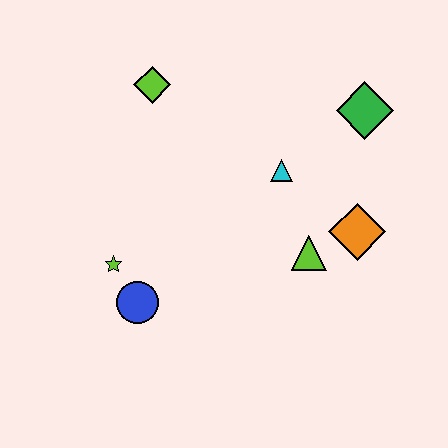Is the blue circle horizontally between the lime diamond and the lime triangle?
No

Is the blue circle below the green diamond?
Yes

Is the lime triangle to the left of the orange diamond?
Yes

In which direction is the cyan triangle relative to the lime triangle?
The cyan triangle is above the lime triangle.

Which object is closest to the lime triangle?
The orange diamond is closest to the lime triangle.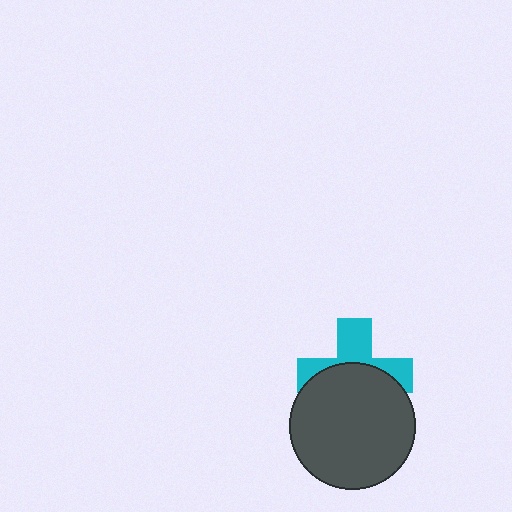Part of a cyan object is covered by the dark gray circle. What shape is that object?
It is a cross.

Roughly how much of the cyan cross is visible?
A small part of it is visible (roughly 45%).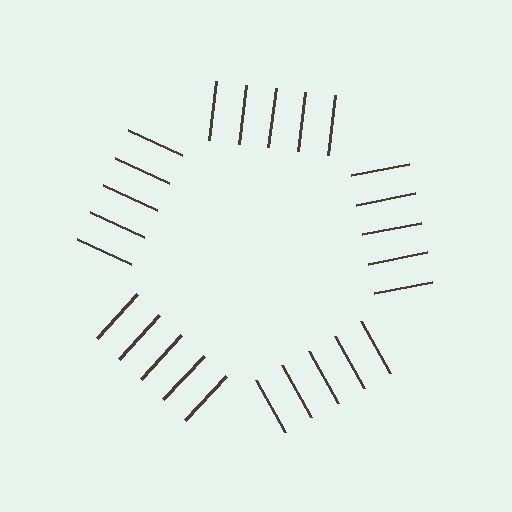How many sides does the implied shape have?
5 sides — the line-ends trace a pentagon.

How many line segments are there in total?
25 — 5 along each of the 5 edges.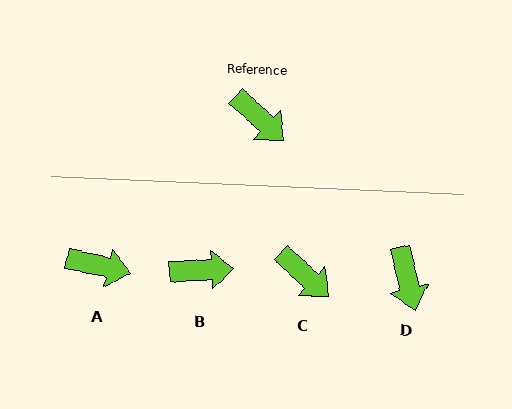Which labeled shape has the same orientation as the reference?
C.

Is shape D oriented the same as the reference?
No, it is off by about 34 degrees.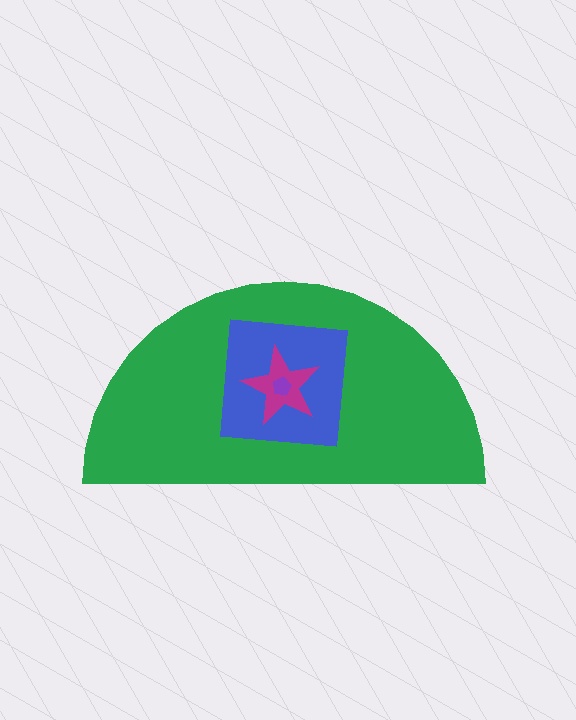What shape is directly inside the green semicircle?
The blue square.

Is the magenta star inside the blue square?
Yes.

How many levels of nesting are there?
4.